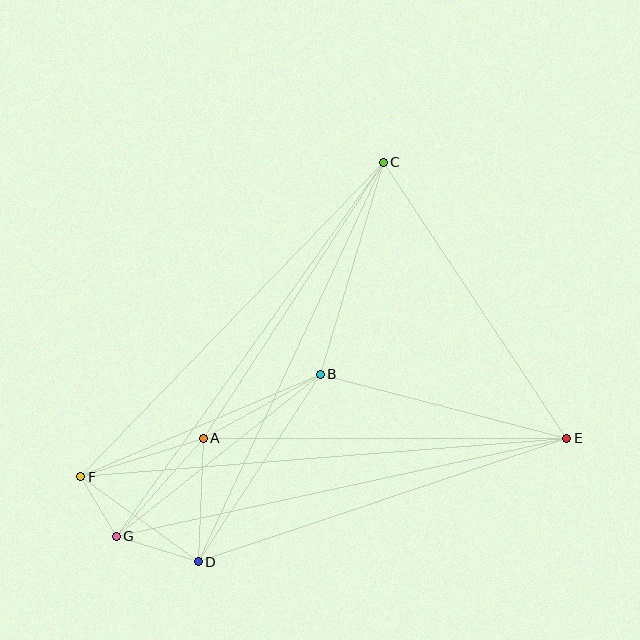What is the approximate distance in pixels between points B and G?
The distance between B and G is approximately 261 pixels.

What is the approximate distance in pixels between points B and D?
The distance between B and D is approximately 224 pixels.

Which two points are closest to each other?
Points F and G are closest to each other.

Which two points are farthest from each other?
Points E and F are farthest from each other.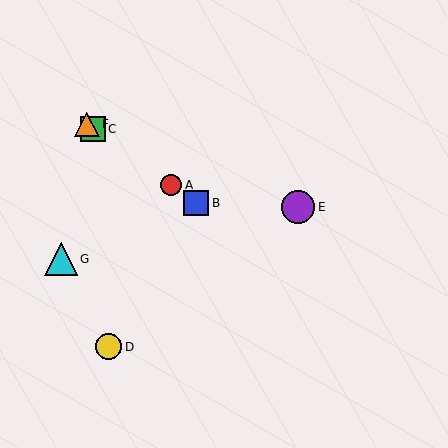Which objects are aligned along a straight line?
Objects A, B, C, F are aligned along a straight line.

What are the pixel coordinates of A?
Object A is at (171, 185).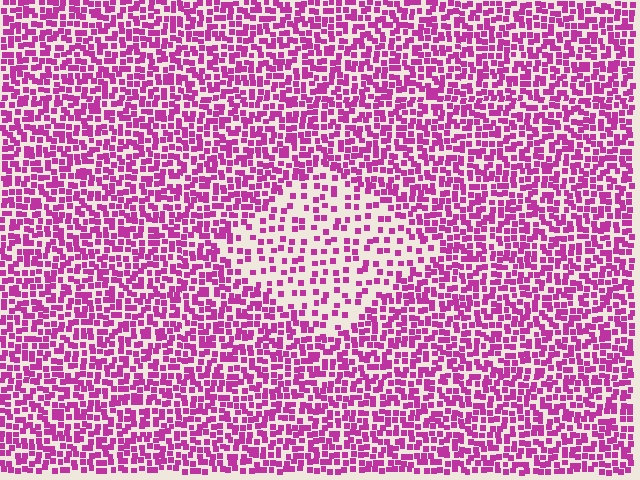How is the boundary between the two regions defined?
The boundary is defined by a change in element density (approximately 2.1x ratio). All elements are the same color, size, and shape.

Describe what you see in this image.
The image contains small magenta elements arranged at two different densities. A diamond-shaped region is visible where the elements are less densely packed than the surrounding area.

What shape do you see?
I see a diamond.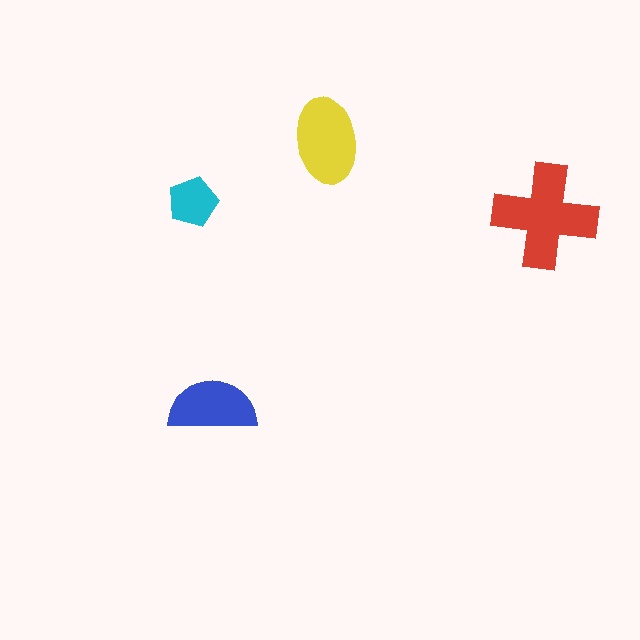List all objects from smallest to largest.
The cyan pentagon, the blue semicircle, the yellow ellipse, the red cross.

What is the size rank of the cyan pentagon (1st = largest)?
4th.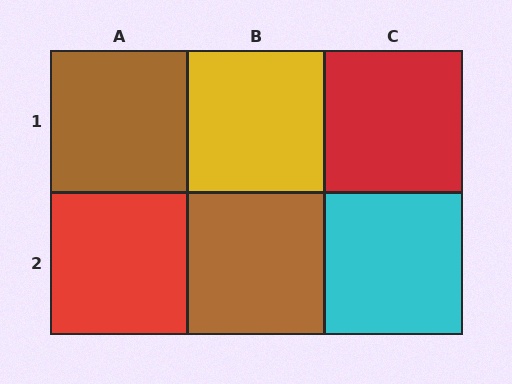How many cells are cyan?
1 cell is cyan.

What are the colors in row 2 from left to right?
Red, brown, cyan.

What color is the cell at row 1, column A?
Brown.